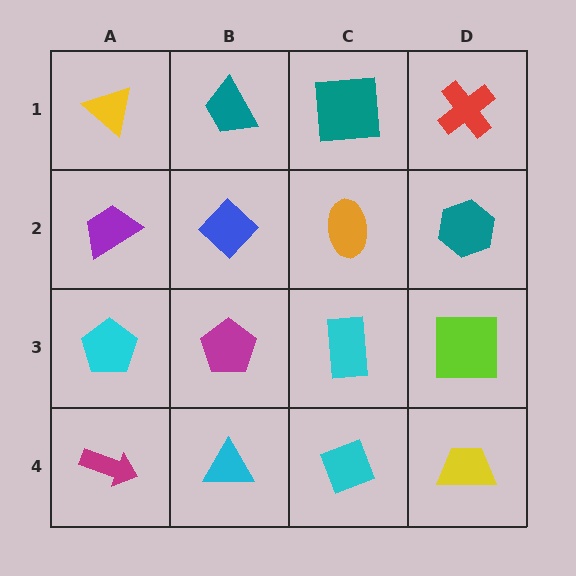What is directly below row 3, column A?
A magenta arrow.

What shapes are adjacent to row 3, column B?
A blue diamond (row 2, column B), a cyan triangle (row 4, column B), a cyan pentagon (row 3, column A), a cyan rectangle (row 3, column C).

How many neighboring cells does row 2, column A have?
3.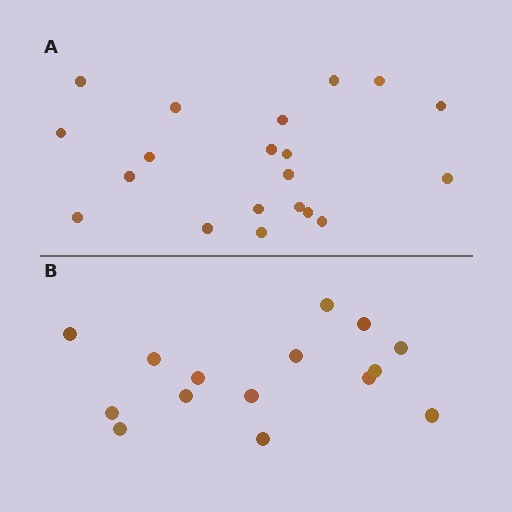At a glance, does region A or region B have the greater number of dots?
Region A (the top region) has more dots.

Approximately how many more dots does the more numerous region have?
Region A has about 5 more dots than region B.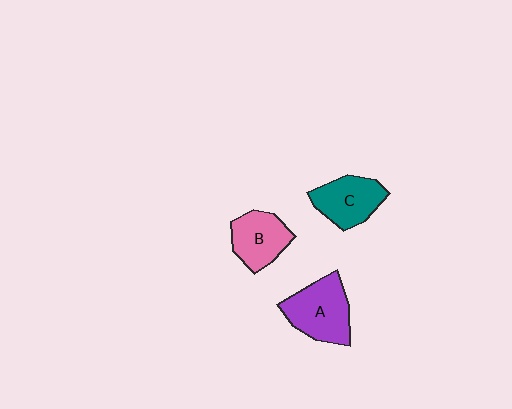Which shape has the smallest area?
Shape B (pink).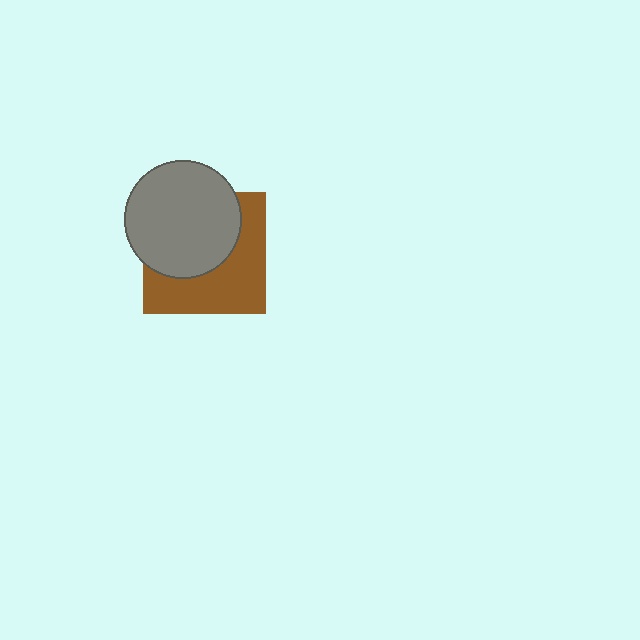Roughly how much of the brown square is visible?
About half of it is visible (roughly 49%).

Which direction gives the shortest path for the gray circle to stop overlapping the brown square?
Moving toward the upper-left gives the shortest separation.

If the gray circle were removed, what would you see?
You would see the complete brown square.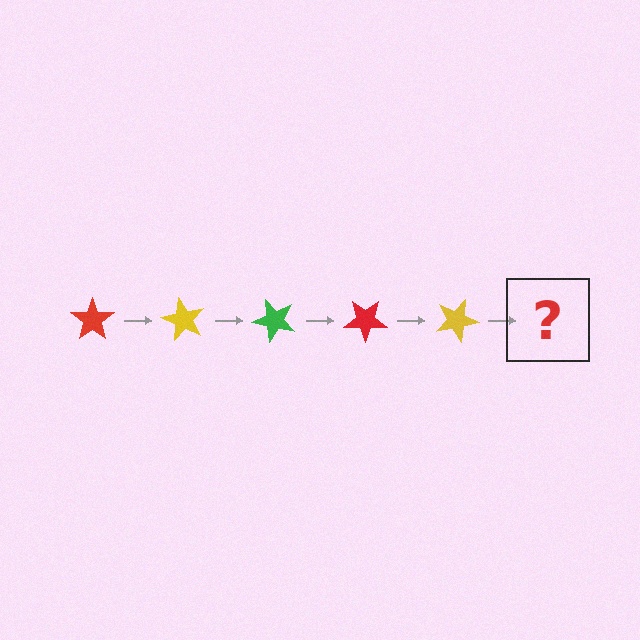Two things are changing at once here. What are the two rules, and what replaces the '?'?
The two rules are that it rotates 60 degrees each step and the color cycles through red, yellow, and green. The '?' should be a green star, rotated 300 degrees from the start.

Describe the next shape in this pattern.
It should be a green star, rotated 300 degrees from the start.